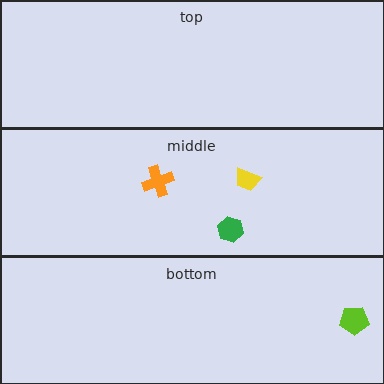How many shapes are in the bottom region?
1.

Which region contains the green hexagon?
The middle region.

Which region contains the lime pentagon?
The bottom region.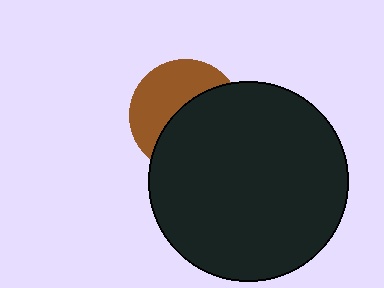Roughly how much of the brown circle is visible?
About half of it is visible (roughly 46%).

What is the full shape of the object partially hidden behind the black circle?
The partially hidden object is a brown circle.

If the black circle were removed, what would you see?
You would see the complete brown circle.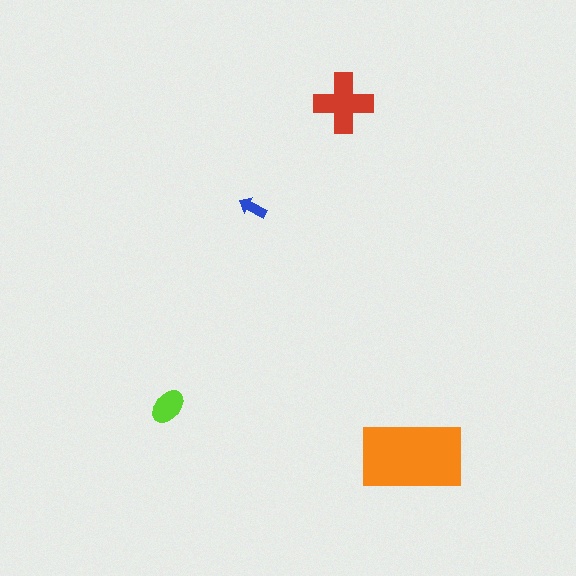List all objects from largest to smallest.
The orange rectangle, the red cross, the lime ellipse, the blue arrow.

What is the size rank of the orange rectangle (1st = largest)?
1st.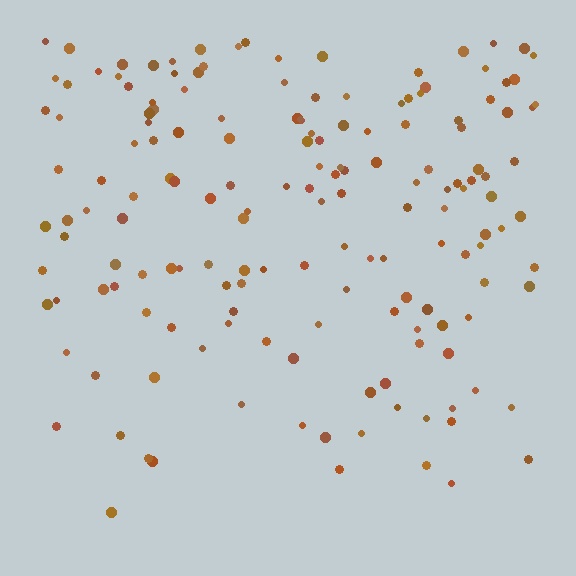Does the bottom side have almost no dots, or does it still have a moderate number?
Still a moderate number, just noticeably fewer than the top.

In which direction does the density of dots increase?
From bottom to top, with the top side densest.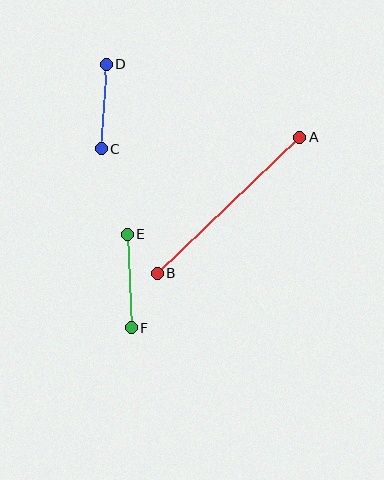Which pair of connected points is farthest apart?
Points A and B are farthest apart.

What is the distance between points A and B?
The distance is approximately 197 pixels.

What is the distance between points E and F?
The distance is approximately 94 pixels.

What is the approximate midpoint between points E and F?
The midpoint is at approximately (129, 281) pixels.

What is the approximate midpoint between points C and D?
The midpoint is at approximately (104, 107) pixels.